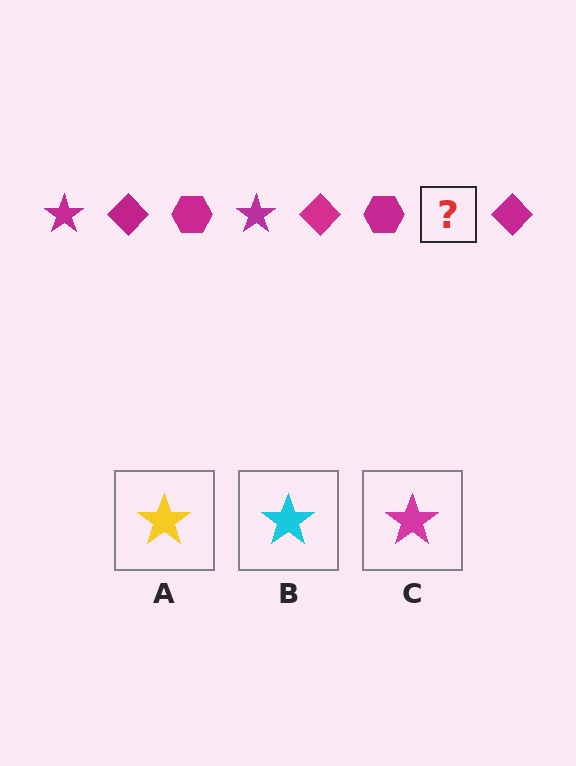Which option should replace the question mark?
Option C.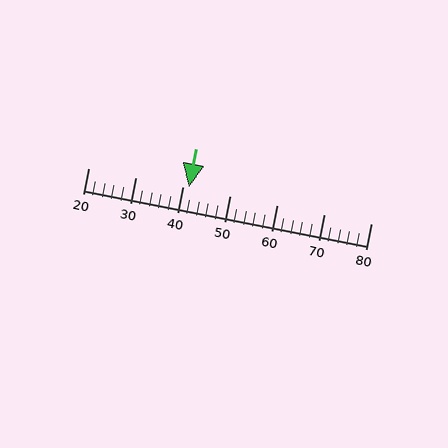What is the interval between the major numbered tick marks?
The major tick marks are spaced 10 units apart.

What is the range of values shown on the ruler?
The ruler shows values from 20 to 80.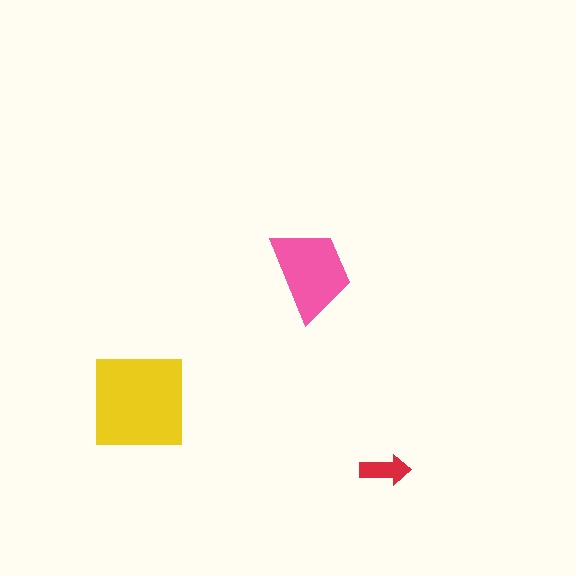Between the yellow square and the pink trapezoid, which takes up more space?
The yellow square.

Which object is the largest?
The yellow square.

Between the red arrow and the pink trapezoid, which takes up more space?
The pink trapezoid.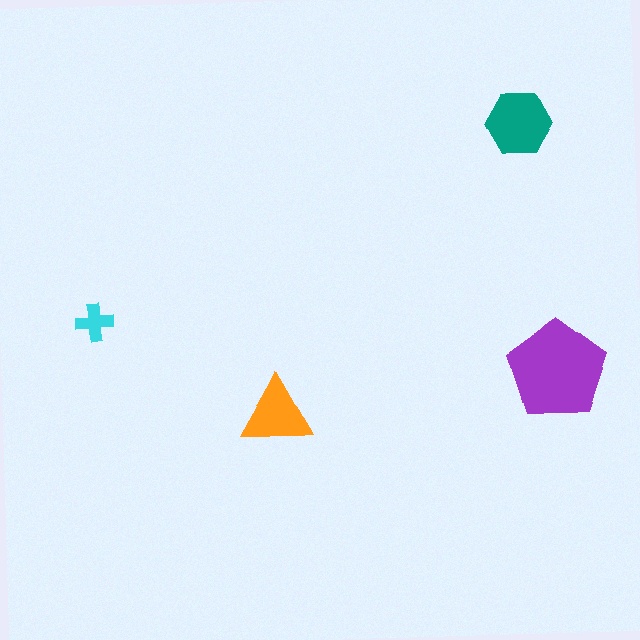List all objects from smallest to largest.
The cyan cross, the orange triangle, the teal hexagon, the purple pentagon.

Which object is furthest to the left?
The cyan cross is leftmost.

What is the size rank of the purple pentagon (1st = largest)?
1st.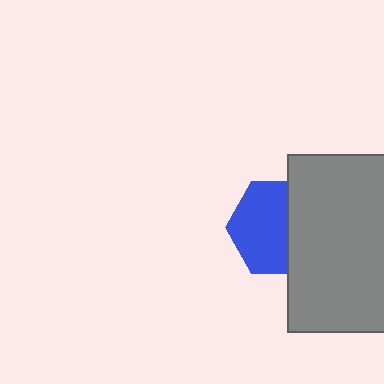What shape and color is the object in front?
The object in front is a gray rectangle.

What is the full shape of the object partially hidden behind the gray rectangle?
The partially hidden object is a blue hexagon.